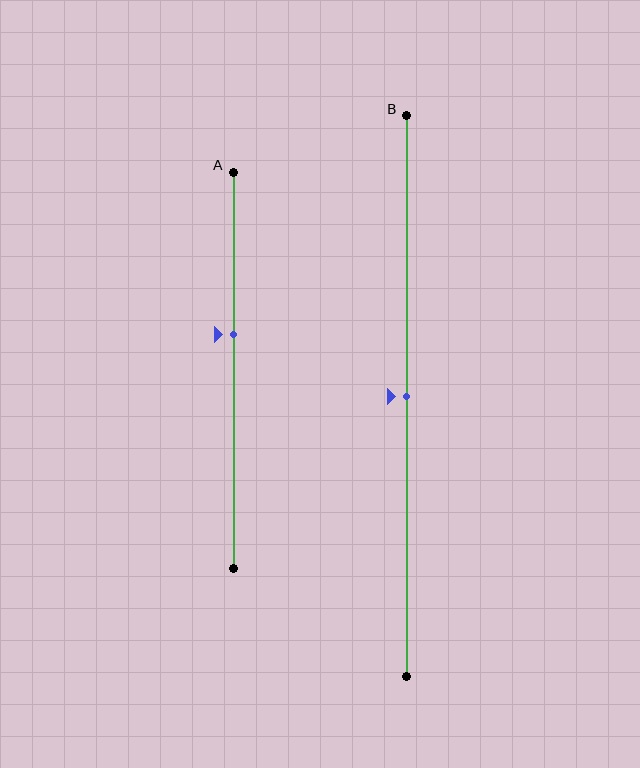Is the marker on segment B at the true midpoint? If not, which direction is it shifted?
Yes, the marker on segment B is at the true midpoint.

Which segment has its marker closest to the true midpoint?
Segment B has its marker closest to the true midpoint.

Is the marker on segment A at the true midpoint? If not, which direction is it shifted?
No, the marker on segment A is shifted upward by about 9% of the segment length.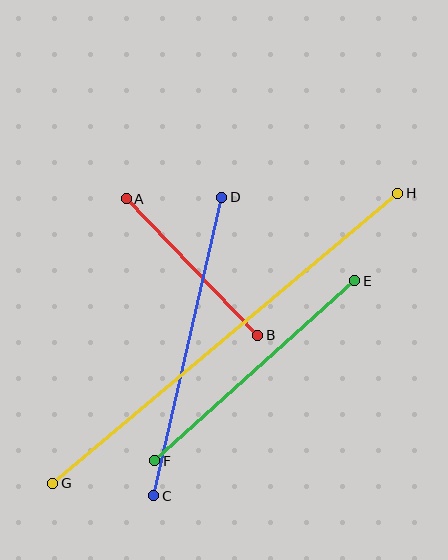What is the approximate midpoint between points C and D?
The midpoint is at approximately (188, 346) pixels.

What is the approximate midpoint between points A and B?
The midpoint is at approximately (192, 267) pixels.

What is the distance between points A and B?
The distance is approximately 190 pixels.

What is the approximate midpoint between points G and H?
The midpoint is at approximately (225, 338) pixels.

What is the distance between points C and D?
The distance is approximately 306 pixels.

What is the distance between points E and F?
The distance is approximately 269 pixels.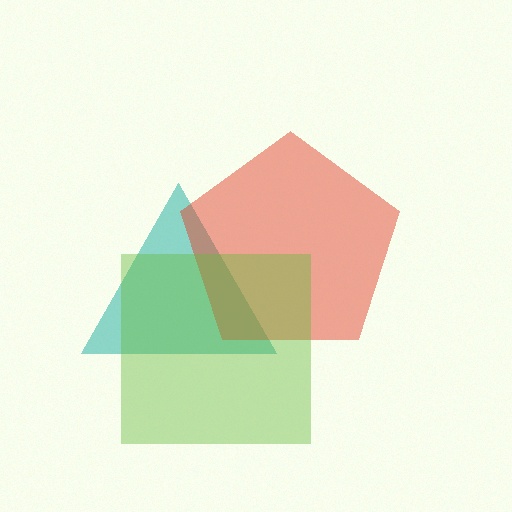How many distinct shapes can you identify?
There are 3 distinct shapes: a teal triangle, a red pentagon, a lime square.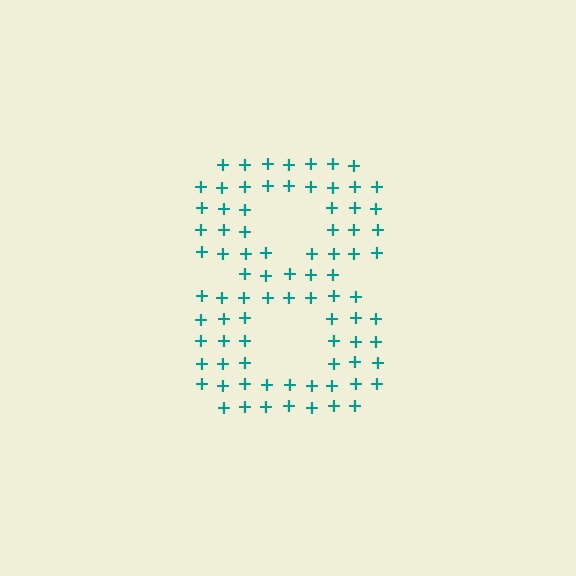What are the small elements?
The small elements are plus signs.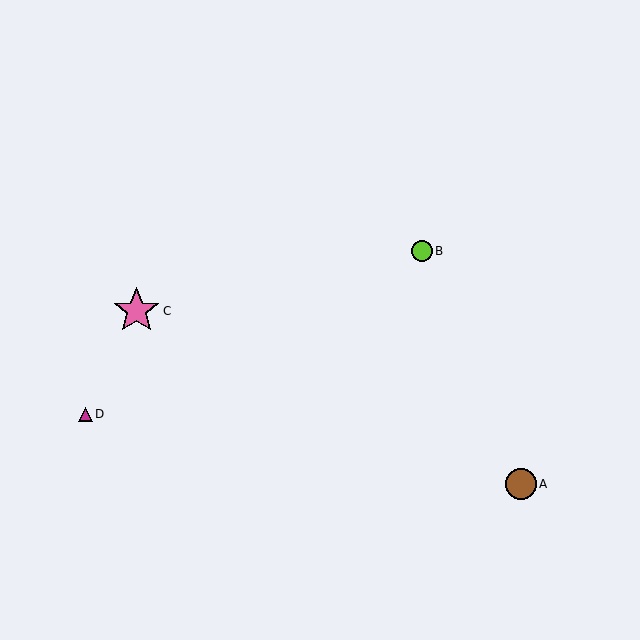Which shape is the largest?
The pink star (labeled C) is the largest.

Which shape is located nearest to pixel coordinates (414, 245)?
The lime circle (labeled B) at (422, 251) is nearest to that location.